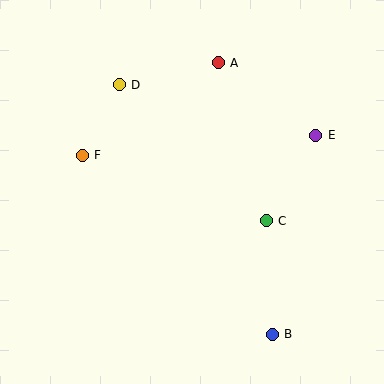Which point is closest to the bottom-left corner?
Point F is closest to the bottom-left corner.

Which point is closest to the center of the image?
Point C at (266, 221) is closest to the center.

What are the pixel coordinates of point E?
Point E is at (316, 135).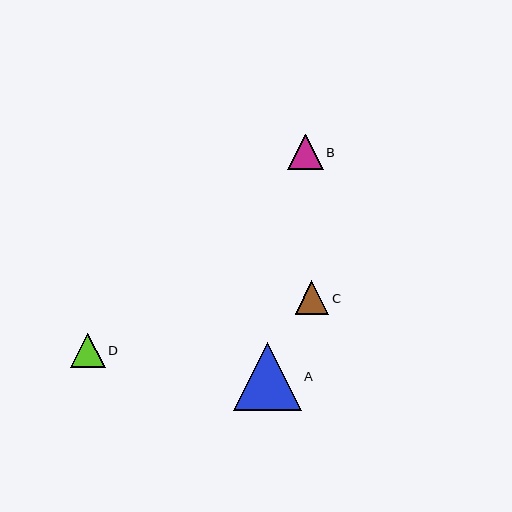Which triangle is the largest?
Triangle A is the largest with a size of approximately 68 pixels.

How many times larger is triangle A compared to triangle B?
Triangle A is approximately 1.9 times the size of triangle B.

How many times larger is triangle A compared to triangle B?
Triangle A is approximately 1.9 times the size of triangle B.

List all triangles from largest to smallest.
From largest to smallest: A, B, D, C.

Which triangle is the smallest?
Triangle C is the smallest with a size of approximately 34 pixels.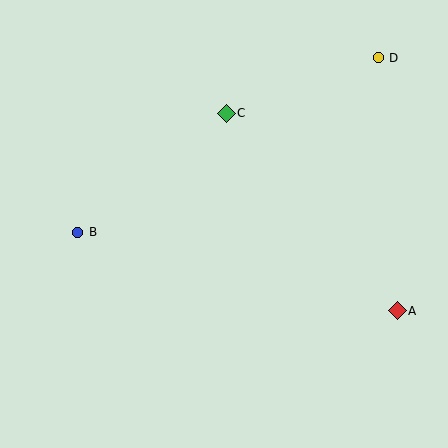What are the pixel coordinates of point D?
Point D is at (378, 58).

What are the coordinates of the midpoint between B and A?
The midpoint between B and A is at (238, 271).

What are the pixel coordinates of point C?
Point C is at (226, 113).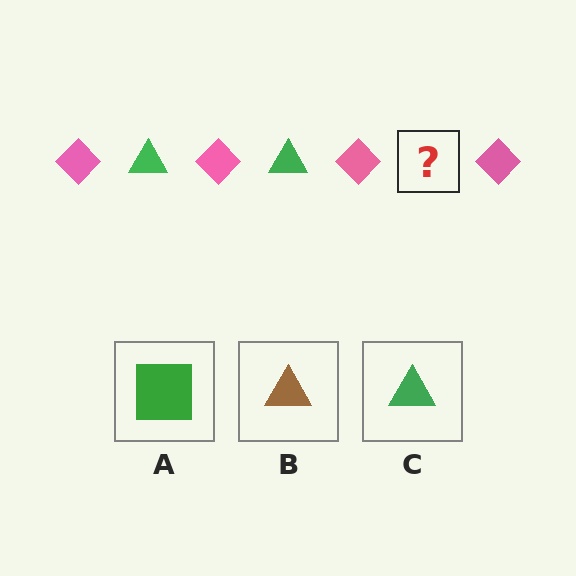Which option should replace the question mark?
Option C.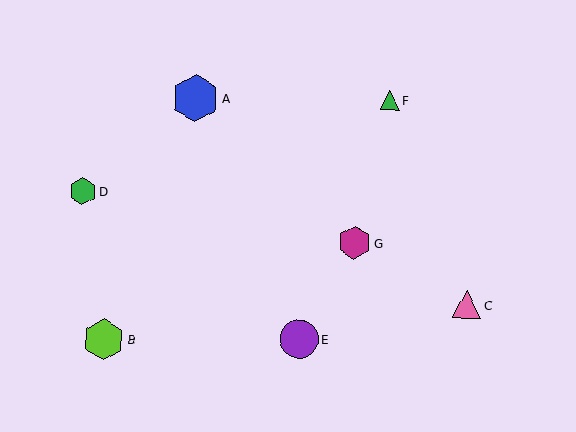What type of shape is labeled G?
Shape G is a magenta hexagon.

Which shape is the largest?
The blue hexagon (labeled A) is the largest.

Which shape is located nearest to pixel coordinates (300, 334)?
The purple circle (labeled E) at (299, 339) is nearest to that location.